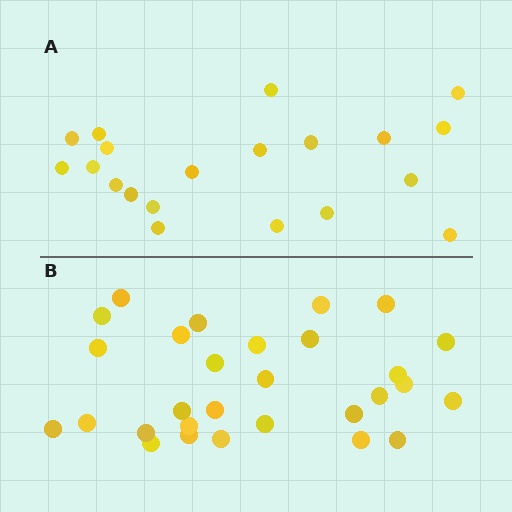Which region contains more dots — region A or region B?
Region B (the bottom region) has more dots.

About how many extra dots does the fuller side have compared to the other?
Region B has roughly 8 or so more dots than region A.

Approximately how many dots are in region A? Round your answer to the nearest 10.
About 20 dots.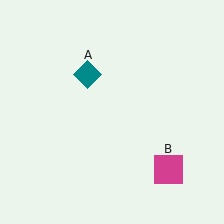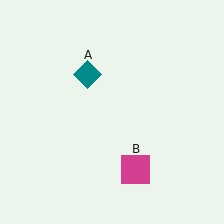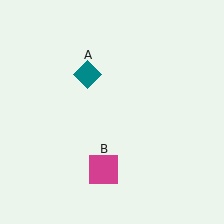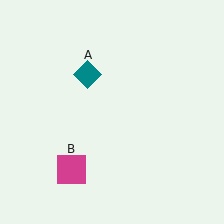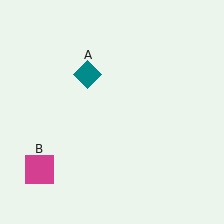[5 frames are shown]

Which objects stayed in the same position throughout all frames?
Teal diamond (object A) remained stationary.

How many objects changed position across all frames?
1 object changed position: magenta square (object B).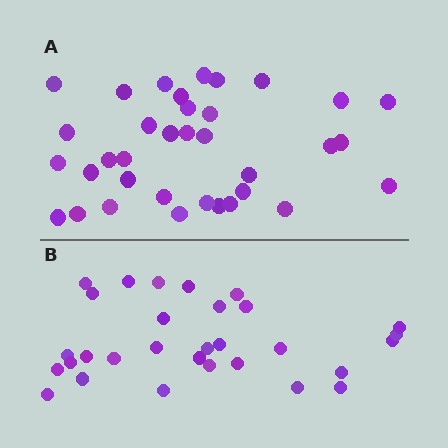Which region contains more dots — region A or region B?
Region A (the top region) has more dots.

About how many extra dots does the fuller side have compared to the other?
Region A has about 5 more dots than region B.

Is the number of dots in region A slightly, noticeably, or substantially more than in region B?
Region A has only slightly more — the two regions are fairly close. The ratio is roughly 1.2 to 1.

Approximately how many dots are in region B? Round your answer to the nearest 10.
About 30 dots.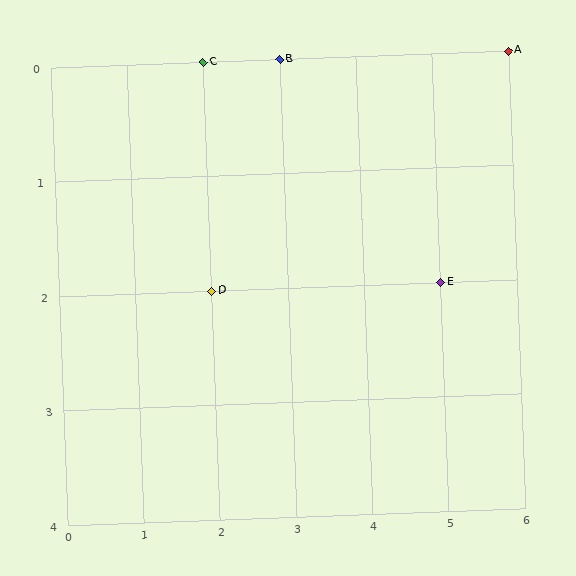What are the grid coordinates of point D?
Point D is at grid coordinates (2, 2).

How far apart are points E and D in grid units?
Points E and D are 3 columns apart.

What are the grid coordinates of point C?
Point C is at grid coordinates (2, 0).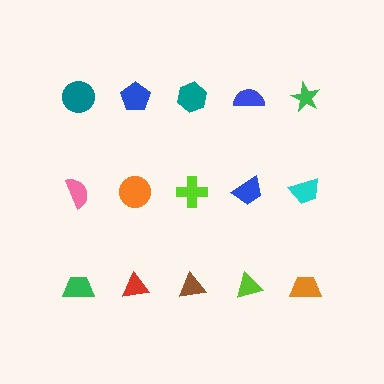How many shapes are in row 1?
5 shapes.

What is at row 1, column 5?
A green star.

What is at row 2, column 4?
A blue trapezoid.